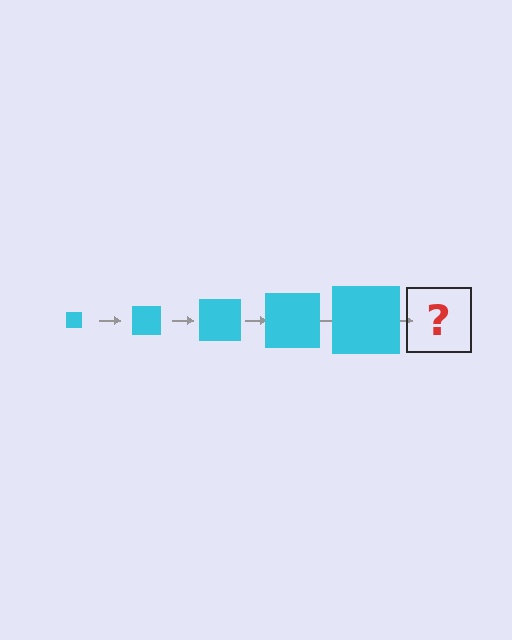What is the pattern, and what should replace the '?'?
The pattern is that the square gets progressively larger each step. The '?' should be a cyan square, larger than the previous one.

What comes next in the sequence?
The next element should be a cyan square, larger than the previous one.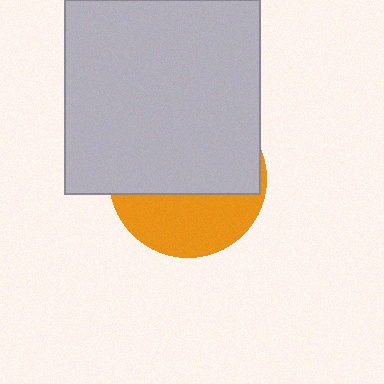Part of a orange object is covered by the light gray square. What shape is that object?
It is a circle.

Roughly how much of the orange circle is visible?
A small part of it is visible (roughly 38%).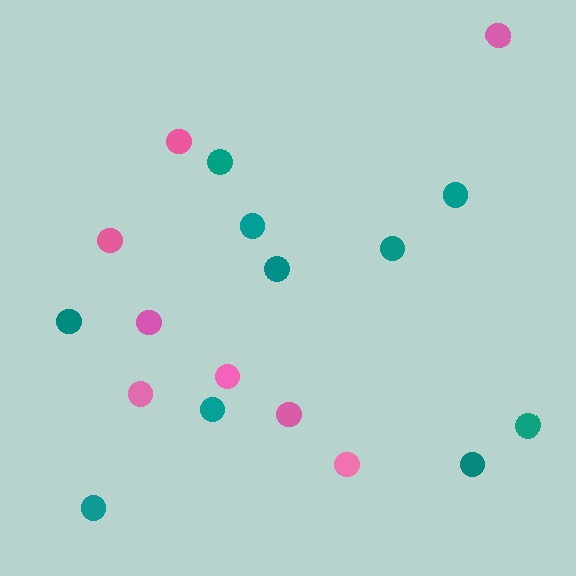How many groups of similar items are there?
There are 2 groups: one group of pink circles (8) and one group of teal circles (10).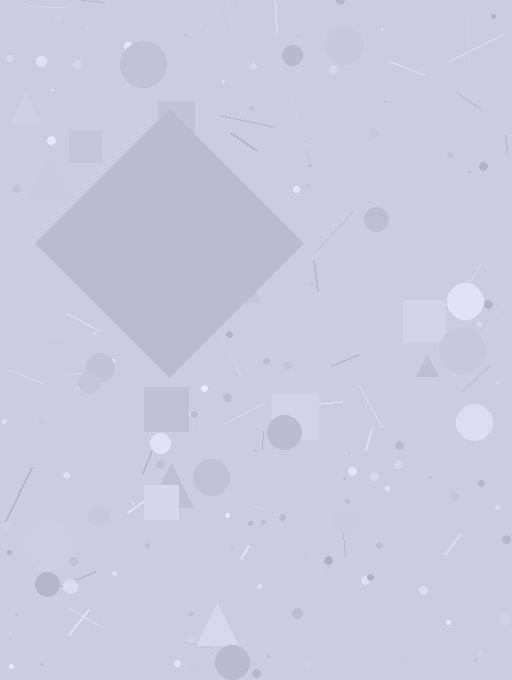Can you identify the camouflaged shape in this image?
The camouflaged shape is a diamond.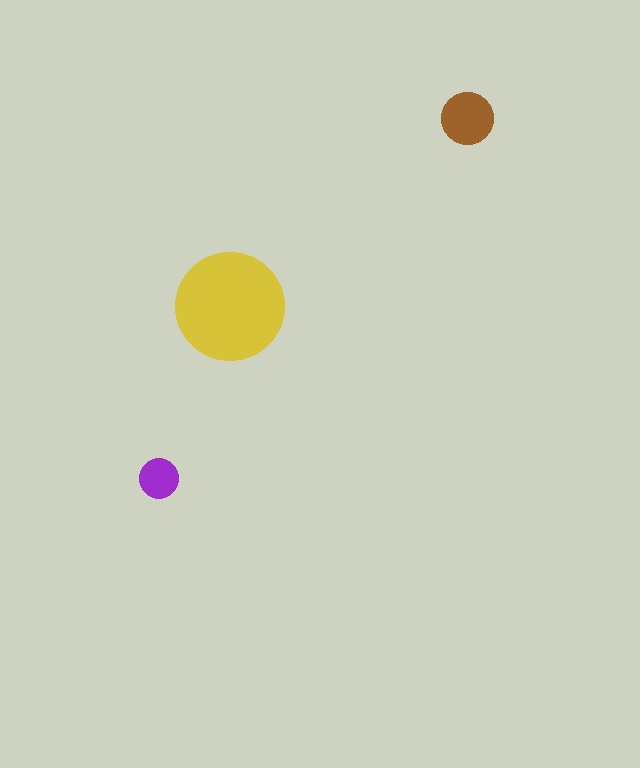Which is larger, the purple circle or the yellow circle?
The yellow one.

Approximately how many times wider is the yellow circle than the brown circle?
About 2 times wider.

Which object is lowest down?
The purple circle is bottommost.